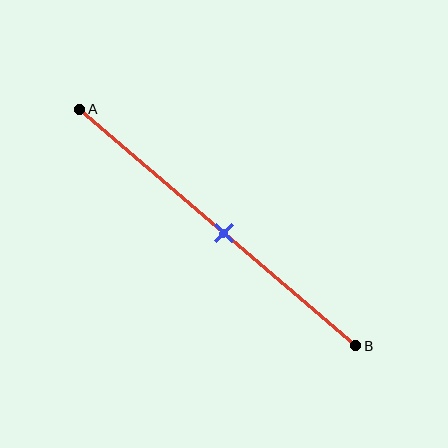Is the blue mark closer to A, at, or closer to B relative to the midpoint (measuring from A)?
The blue mark is approximately at the midpoint of segment AB.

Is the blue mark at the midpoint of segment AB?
Yes, the mark is approximately at the midpoint.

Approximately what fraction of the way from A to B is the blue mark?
The blue mark is approximately 50% of the way from A to B.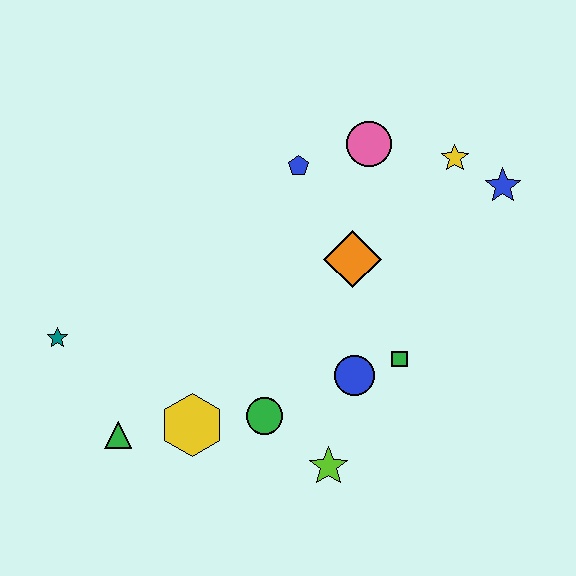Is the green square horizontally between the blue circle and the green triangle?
No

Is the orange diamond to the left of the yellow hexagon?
No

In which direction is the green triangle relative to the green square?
The green triangle is to the left of the green square.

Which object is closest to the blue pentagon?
The pink circle is closest to the blue pentagon.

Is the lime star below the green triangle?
Yes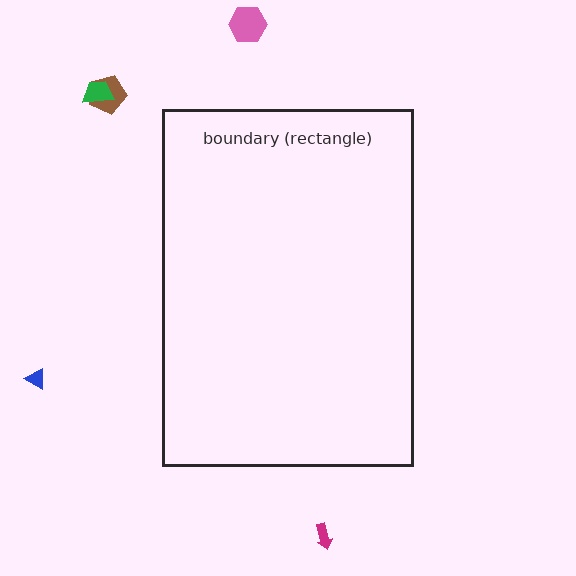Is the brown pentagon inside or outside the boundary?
Outside.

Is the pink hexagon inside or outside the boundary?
Outside.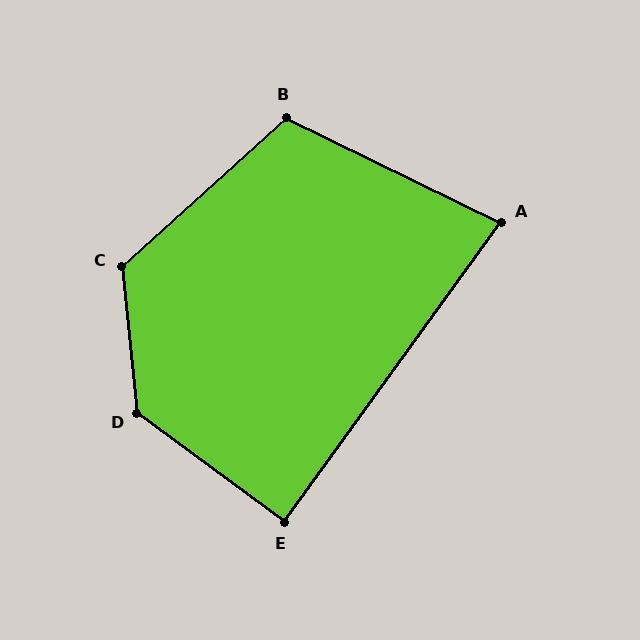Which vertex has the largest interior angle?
D, at approximately 132 degrees.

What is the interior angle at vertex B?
Approximately 112 degrees (obtuse).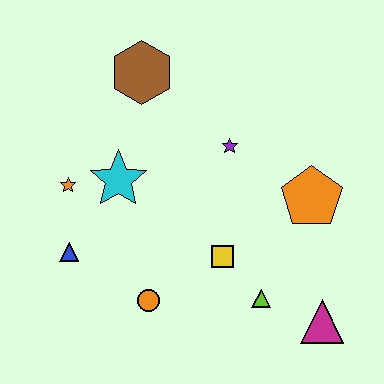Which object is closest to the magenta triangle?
The lime triangle is closest to the magenta triangle.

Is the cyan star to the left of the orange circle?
Yes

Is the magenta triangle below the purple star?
Yes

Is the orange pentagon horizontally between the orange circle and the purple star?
No